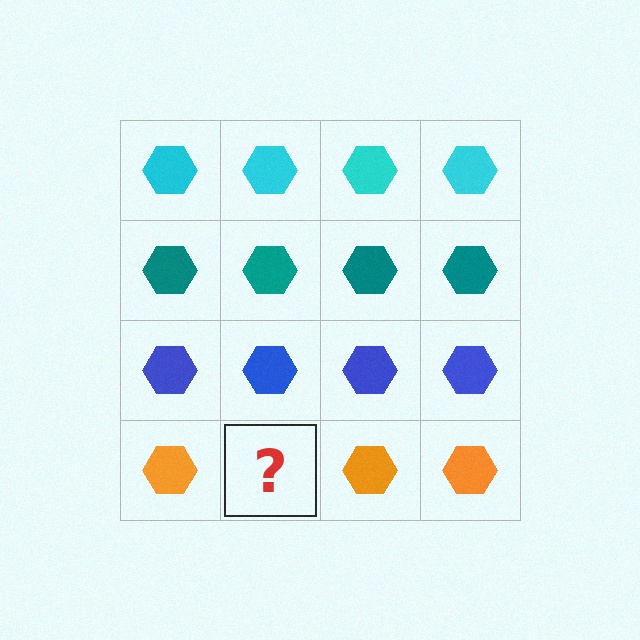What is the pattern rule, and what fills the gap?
The rule is that each row has a consistent color. The gap should be filled with an orange hexagon.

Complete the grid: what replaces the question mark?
The question mark should be replaced with an orange hexagon.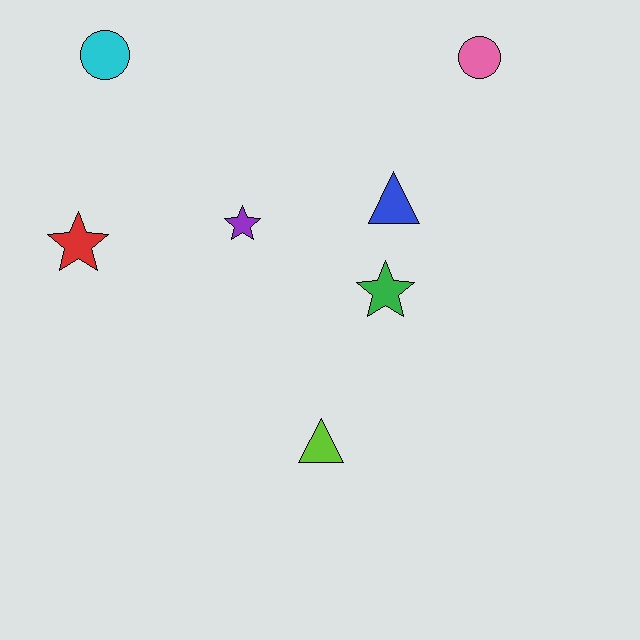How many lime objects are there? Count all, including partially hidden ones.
There is 1 lime object.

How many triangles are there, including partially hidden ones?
There are 2 triangles.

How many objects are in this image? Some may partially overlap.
There are 7 objects.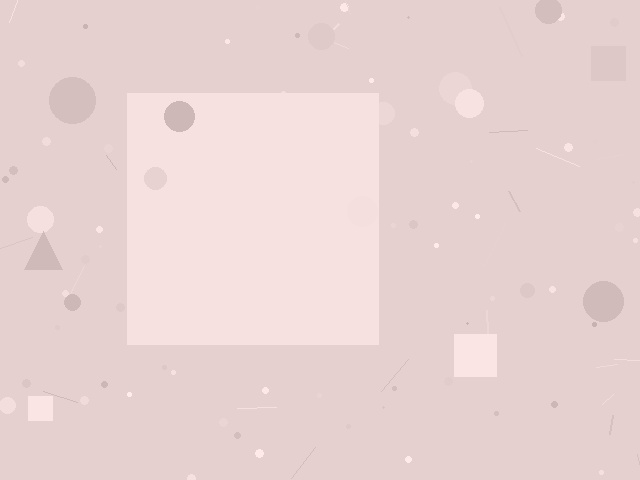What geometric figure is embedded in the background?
A square is embedded in the background.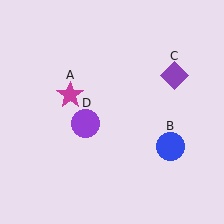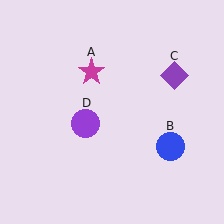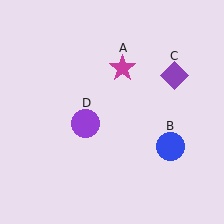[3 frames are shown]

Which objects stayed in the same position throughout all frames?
Blue circle (object B) and purple diamond (object C) and purple circle (object D) remained stationary.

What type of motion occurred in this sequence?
The magenta star (object A) rotated clockwise around the center of the scene.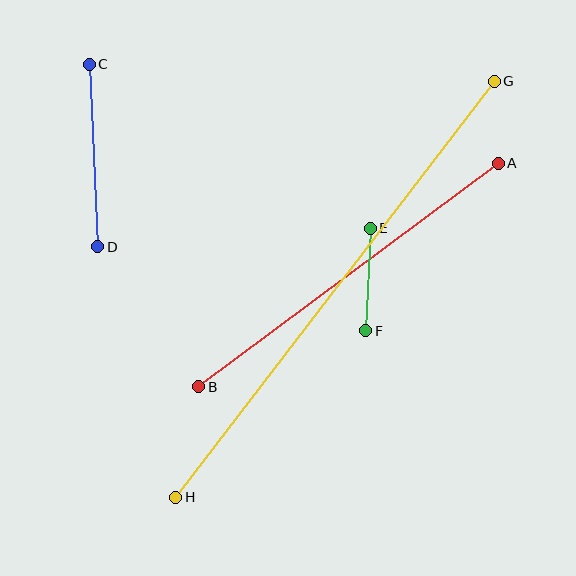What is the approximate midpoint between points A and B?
The midpoint is at approximately (349, 275) pixels.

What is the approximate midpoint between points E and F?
The midpoint is at approximately (368, 280) pixels.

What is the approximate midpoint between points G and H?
The midpoint is at approximately (335, 289) pixels.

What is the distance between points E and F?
The distance is approximately 103 pixels.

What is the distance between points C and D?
The distance is approximately 182 pixels.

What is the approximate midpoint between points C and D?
The midpoint is at approximately (93, 155) pixels.